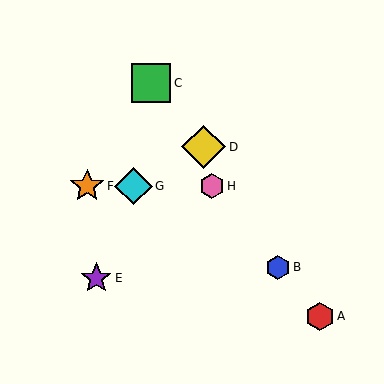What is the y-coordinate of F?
Object F is at y≈186.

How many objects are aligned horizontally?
3 objects (F, G, H) are aligned horizontally.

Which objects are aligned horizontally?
Objects F, G, H are aligned horizontally.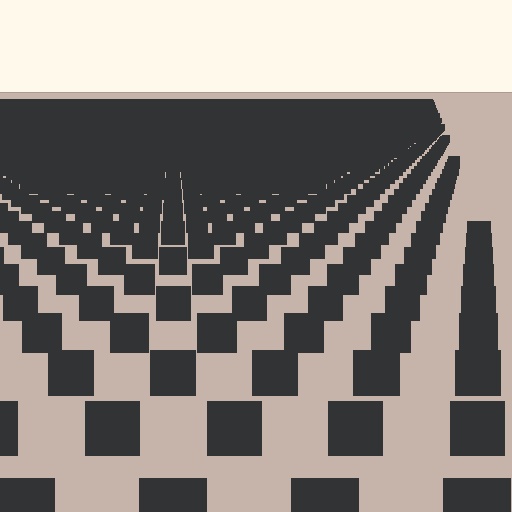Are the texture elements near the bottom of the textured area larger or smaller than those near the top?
Larger. Near the bottom, elements are closer to the viewer and appear at a bigger on-screen size.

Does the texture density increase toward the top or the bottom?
Density increases toward the top.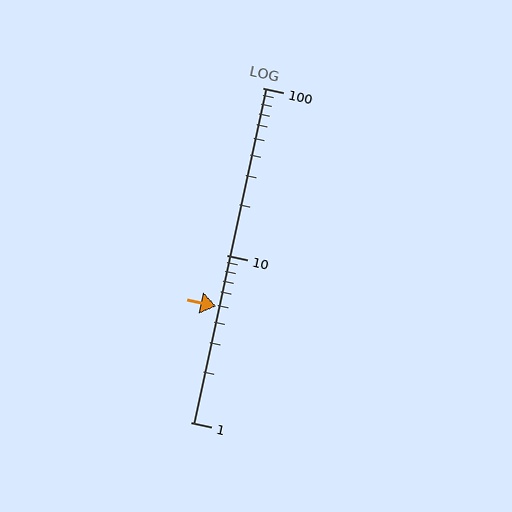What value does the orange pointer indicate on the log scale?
The pointer indicates approximately 4.9.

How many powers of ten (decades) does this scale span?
The scale spans 2 decades, from 1 to 100.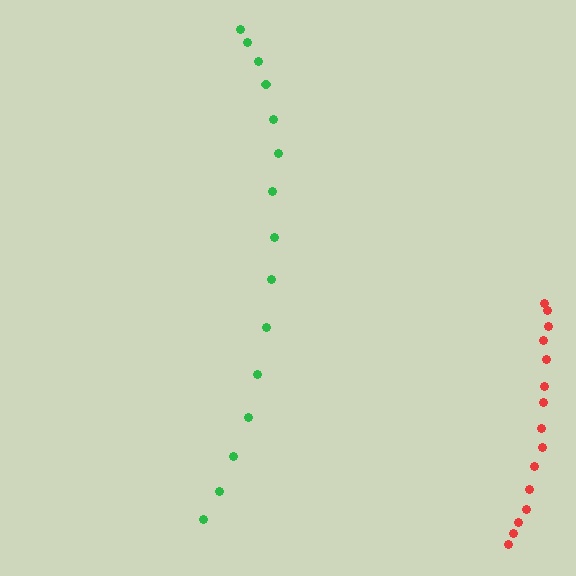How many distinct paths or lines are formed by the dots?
There are 2 distinct paths.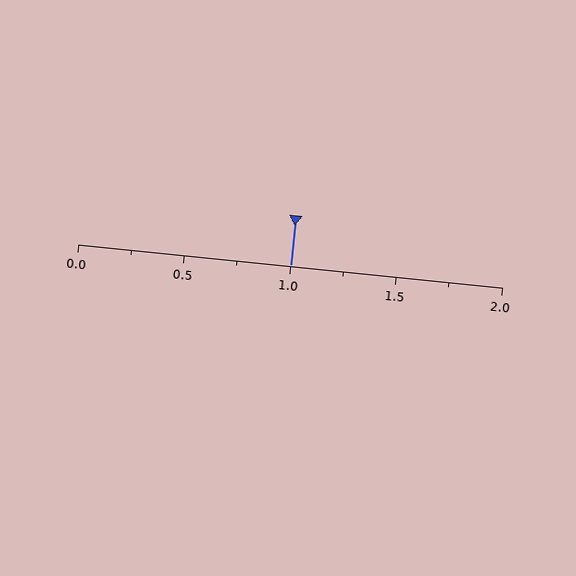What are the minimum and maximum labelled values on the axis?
The axis runs from 0.0 to 2.0.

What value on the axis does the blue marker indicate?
The marker indicates approximately 1.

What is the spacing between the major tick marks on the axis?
The major ticks are spaced 0.5 apart.